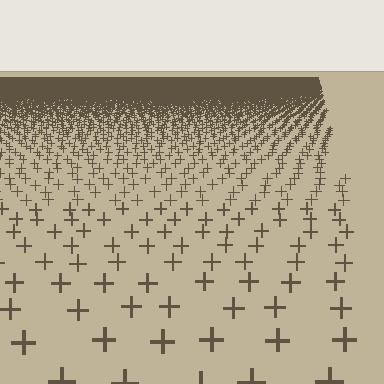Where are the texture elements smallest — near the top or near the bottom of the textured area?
Near the top.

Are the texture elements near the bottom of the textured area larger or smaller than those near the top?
Larger. Near the bottom, elements are closer to the viewer and appear at a bigger on-screen size.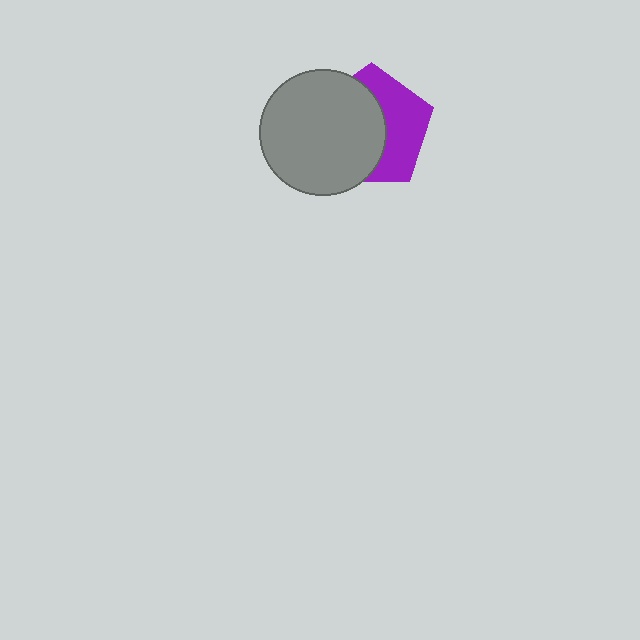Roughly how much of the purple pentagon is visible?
A small part of it is visible (roughly 44%).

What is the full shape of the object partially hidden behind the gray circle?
The partially hidden object is a purple pentagon.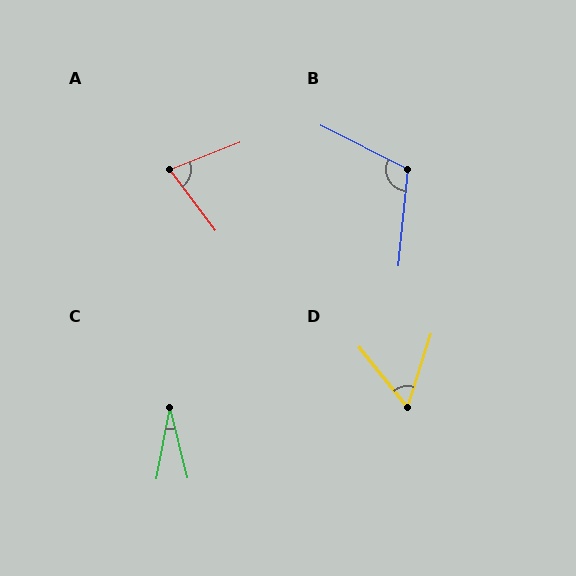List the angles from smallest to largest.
C (24°), D (57°), A (75°), B (111°).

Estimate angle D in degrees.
Approximately 57 degrees.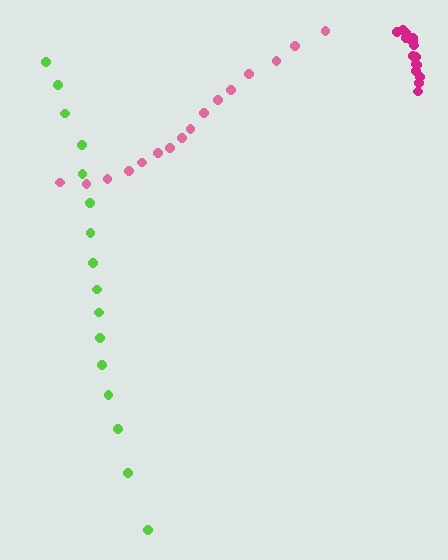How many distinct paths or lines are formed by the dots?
There are 3 distinct paths.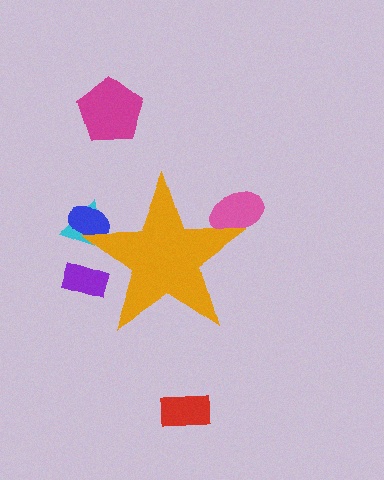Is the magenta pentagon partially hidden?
No, the magenta pentagon is fully visible.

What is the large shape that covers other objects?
An orange star.